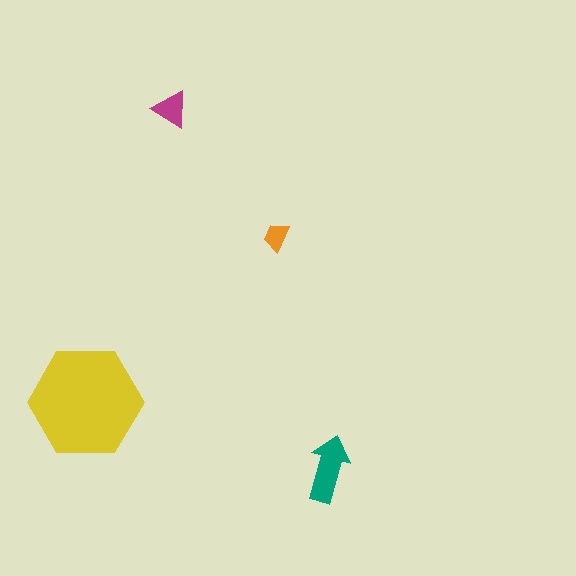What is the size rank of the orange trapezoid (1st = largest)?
4th.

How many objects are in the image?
There are 4 objects in the image.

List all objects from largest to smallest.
The yellow hexagon, the teal arrow, the magenta triangle, the orange trapezoid.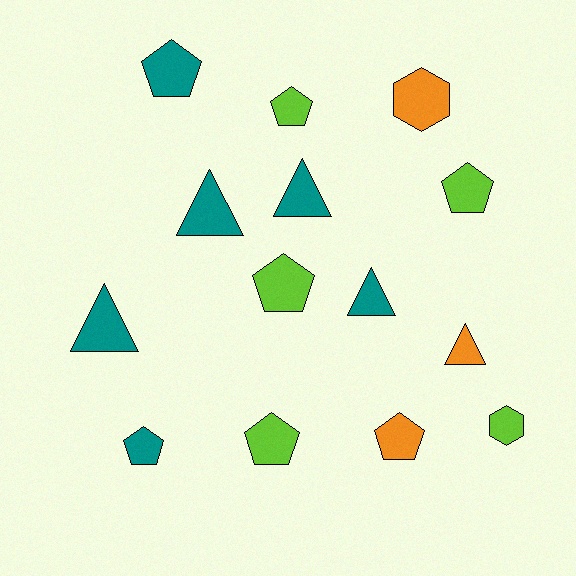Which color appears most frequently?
Teal, with 6 objects.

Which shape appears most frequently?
Pentagon, with 7 objects.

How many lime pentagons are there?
There are 4 lime pentagons.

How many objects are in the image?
There are 14 objects.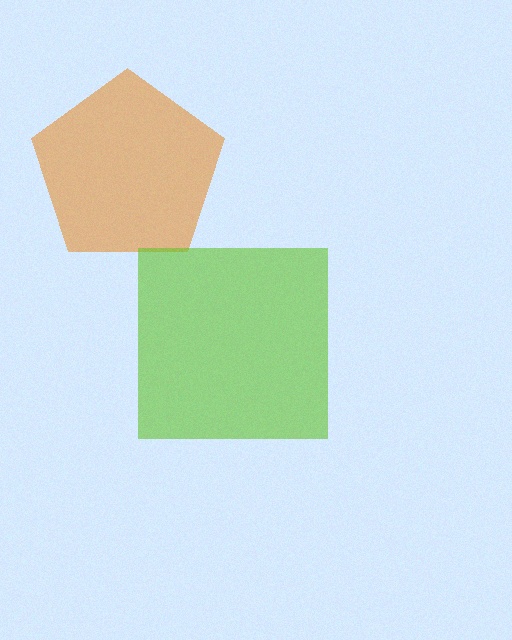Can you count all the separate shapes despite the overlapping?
Yes, there are 2 separate shapes.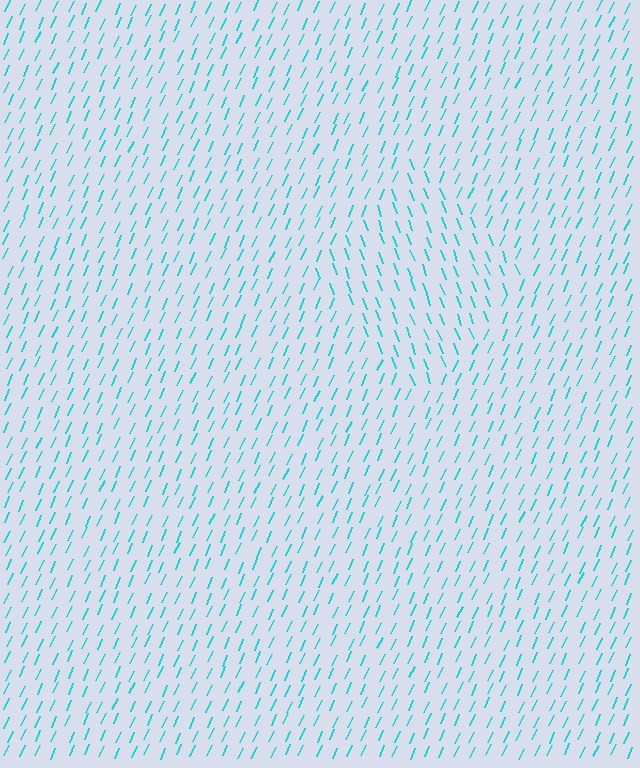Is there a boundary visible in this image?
Yes, there is a texture boundary formed by a change in line orientation.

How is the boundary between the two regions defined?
The boundary is defined purely by a change in line orientation (approximately 45 degrees difference). All lines are the same color and thickness.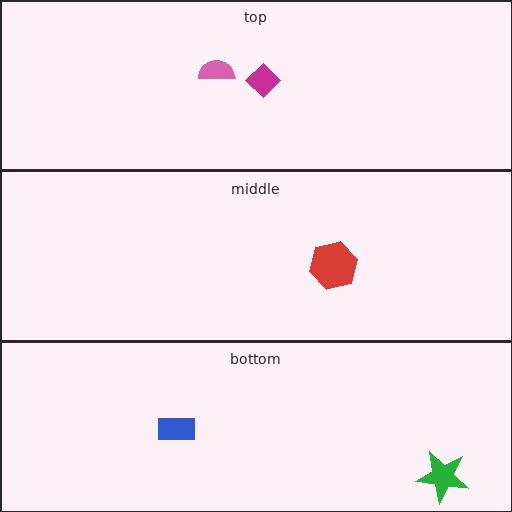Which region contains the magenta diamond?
The top region.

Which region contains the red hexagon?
The middle region.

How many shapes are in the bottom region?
2.